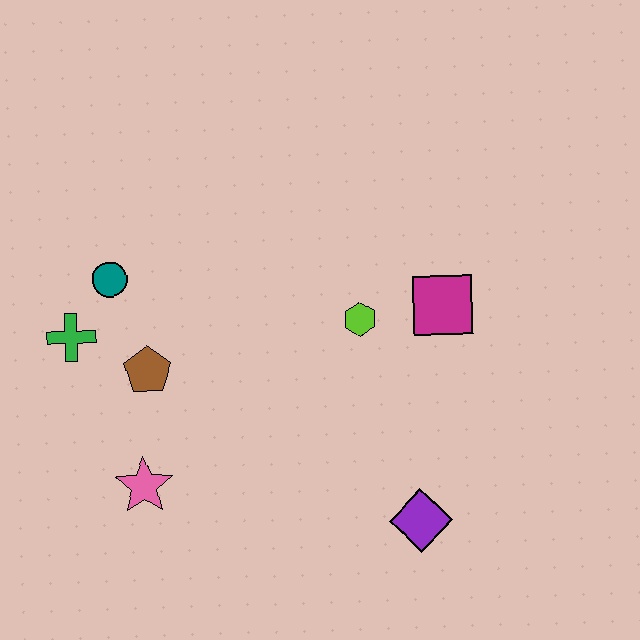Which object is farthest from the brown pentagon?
The purple diamond is farthest from the brown pentagon.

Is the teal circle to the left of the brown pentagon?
Yes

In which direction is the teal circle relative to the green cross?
The teal circle is above the green cross.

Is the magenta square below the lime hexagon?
No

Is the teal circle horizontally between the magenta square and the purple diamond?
No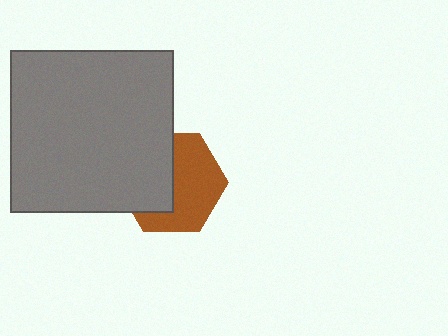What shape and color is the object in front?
The object in front is a gray square.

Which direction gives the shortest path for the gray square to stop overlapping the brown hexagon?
Moving left gives the shortest separation.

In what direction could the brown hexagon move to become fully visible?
The brown hexagon could move right. That would shift it out from behind the gray square entirely.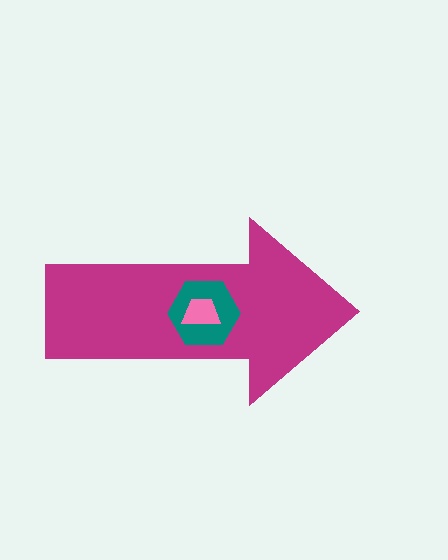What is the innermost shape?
The pink trapezoid.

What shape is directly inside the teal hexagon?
The pink trapezoid.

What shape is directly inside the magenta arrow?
The teal hexagon.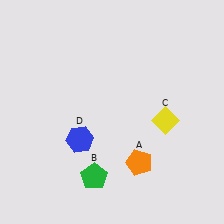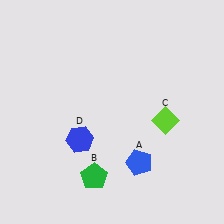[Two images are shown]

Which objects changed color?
A changed from orange to blue. C changed from yellow to lime.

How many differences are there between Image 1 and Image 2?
There are 2 differences between the two images.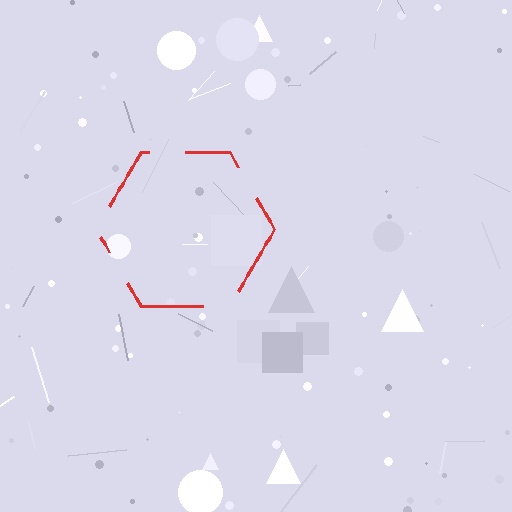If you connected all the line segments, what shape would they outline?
They would outline a hexagon.